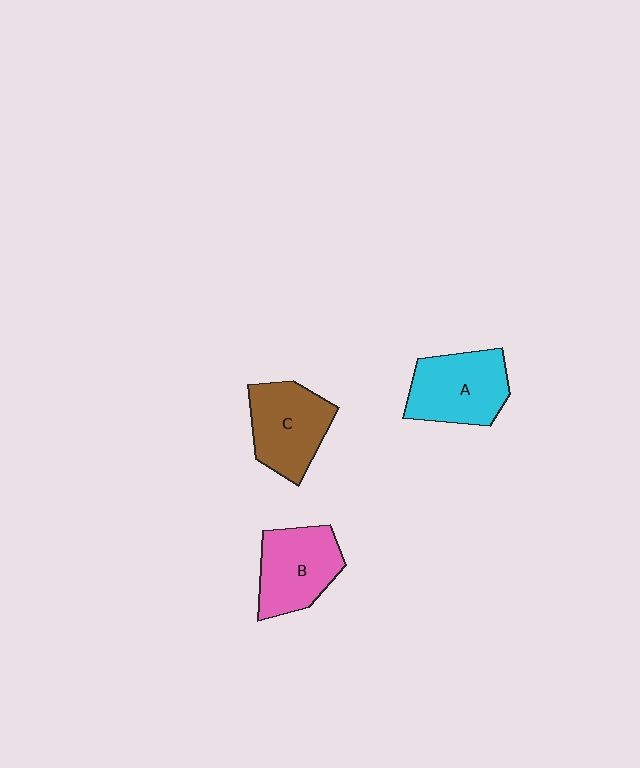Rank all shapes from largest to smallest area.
From largest to smallest: A (cyan), C (brown), B (pink).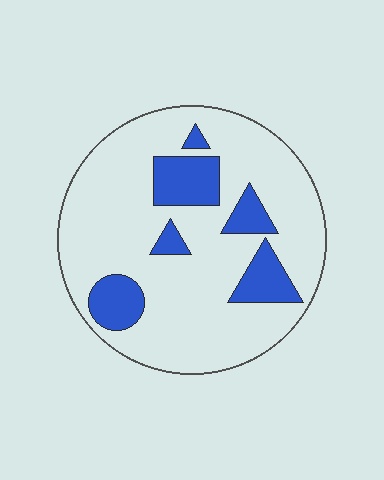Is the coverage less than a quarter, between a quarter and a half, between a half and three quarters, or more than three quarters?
Less than a quarter.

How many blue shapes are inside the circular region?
6.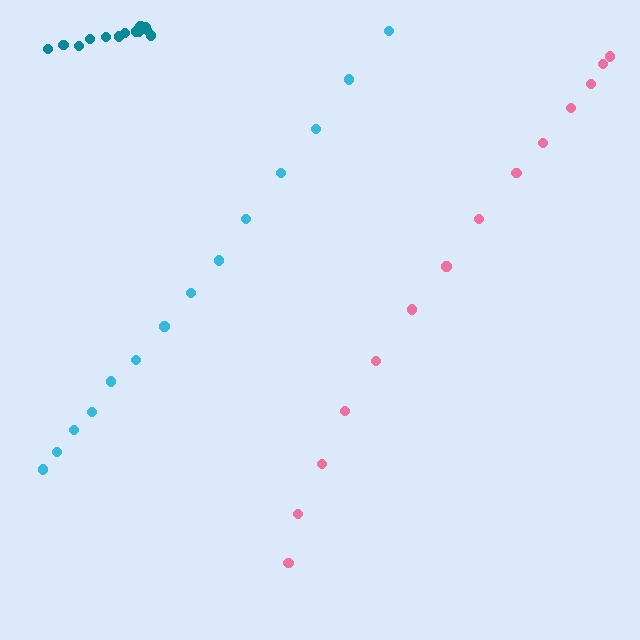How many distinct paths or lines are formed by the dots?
There are 3 distinct paths.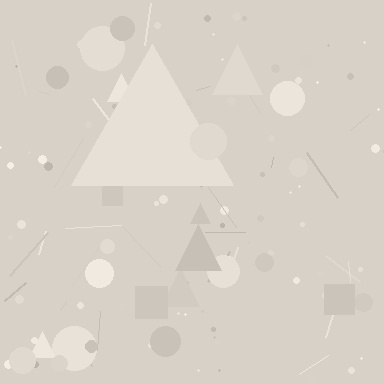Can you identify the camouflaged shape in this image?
The camouflaged shape is a triangle.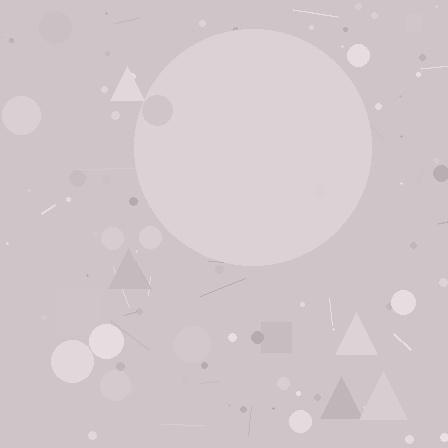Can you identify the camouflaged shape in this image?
The camouflaged shape is a circle.